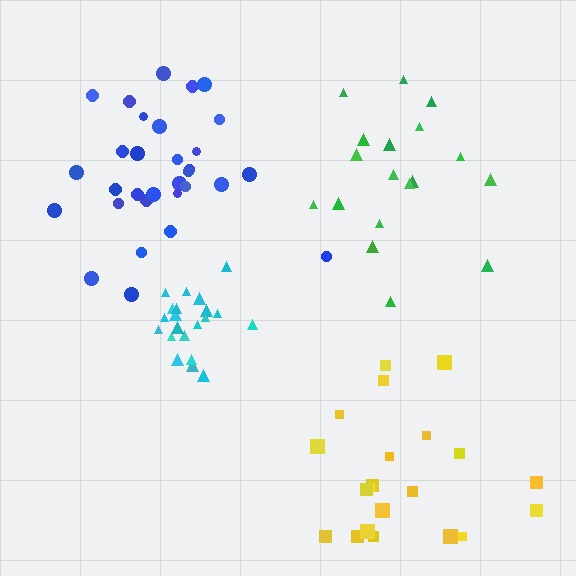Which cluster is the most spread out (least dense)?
Green.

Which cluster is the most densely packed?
Cyan.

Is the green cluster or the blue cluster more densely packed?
Blue.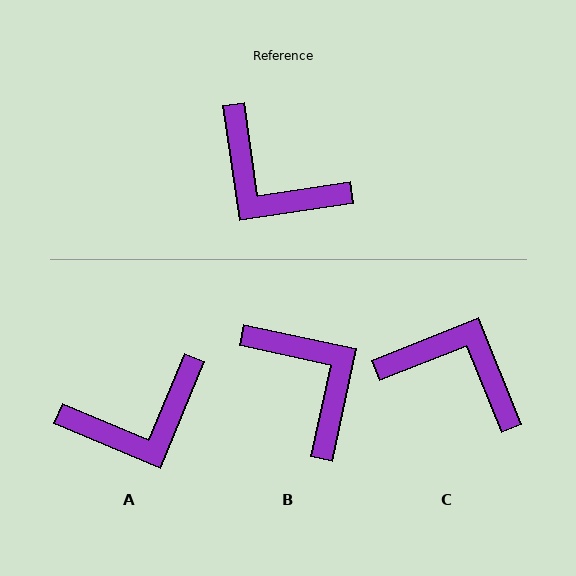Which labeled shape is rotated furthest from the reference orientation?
C, about 166 degrees away.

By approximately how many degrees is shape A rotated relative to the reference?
Approximately 59 degrees counter-clockwise.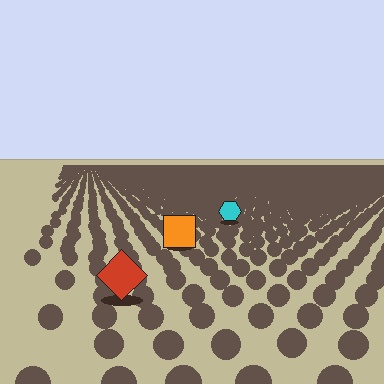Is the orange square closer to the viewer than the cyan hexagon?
Yes. The orange square is closer — you can tell from the texture gradient: the ground texture is coarser near it.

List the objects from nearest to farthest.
From nearest to farthest: the red diamond, the orange square, the cyan hexagon.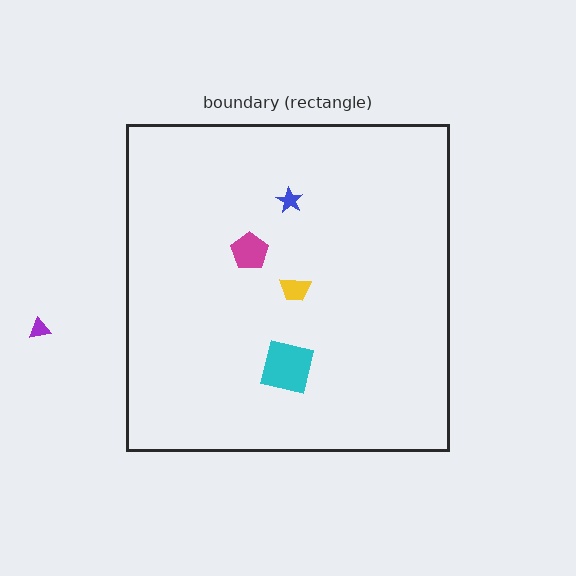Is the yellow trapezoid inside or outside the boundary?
Inside.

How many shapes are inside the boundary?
4 inside, 1 outside.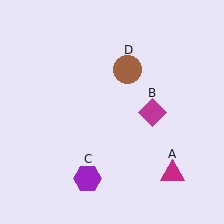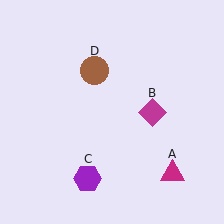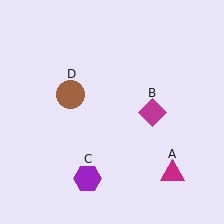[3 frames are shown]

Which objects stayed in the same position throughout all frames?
Magenta triangle (object A) and magenta diamond (object B) and purple hexagon (object C) remained stationary.